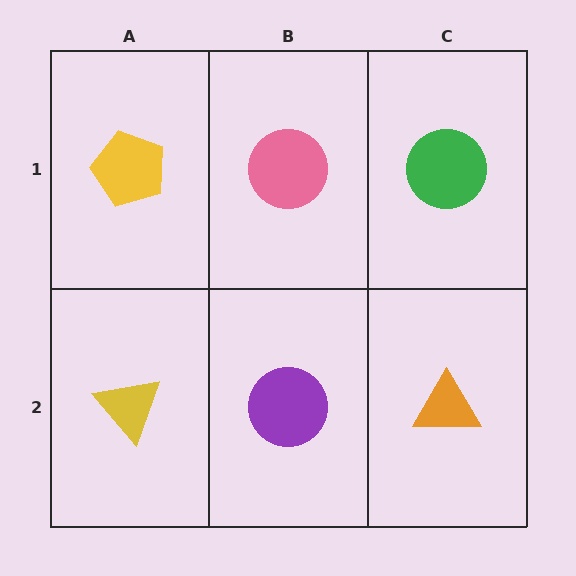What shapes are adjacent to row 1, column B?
A purple circle (row 2, column B), a yellow pentagon (row 1, column A), a green circle (row 1, column C).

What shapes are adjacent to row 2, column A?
A yellow pentagon (row 1, column A), a purple circle (row 2, column B).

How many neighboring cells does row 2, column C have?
2.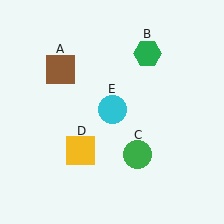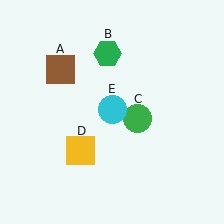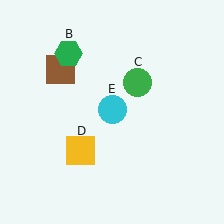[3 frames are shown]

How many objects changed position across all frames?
2 objects changed position: green hexagon (object B), green circle (object C).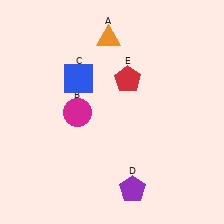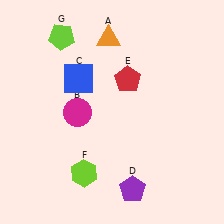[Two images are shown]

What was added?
A lime hexagon (F), a lime pentagon (G) were added in Image 2.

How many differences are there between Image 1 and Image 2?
There are 2 differences between the two images.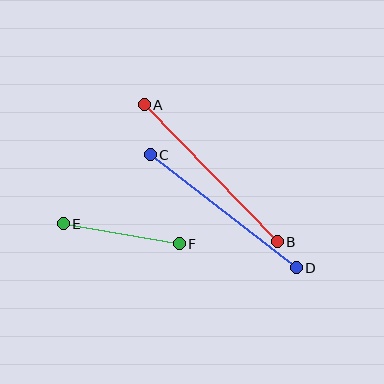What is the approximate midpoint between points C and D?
The midpoint is at approximately (223, 211) pixels.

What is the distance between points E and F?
The distance is approximately 118 pixels.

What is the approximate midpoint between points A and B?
The midpoint is at approximately (211, 173) pixels.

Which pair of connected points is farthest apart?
Points A and B are farthest apart.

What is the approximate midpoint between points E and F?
The midpoint is at approximately (121, 234) pixels.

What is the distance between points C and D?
The distance is approximately 185 pixels.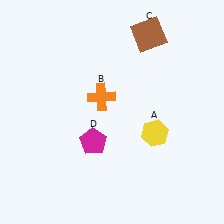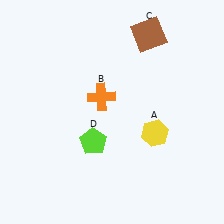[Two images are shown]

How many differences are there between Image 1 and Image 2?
There is 1 difference between the two images.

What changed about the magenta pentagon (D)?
In Image 1, D is magenta. In Image 2, it changed to lime.